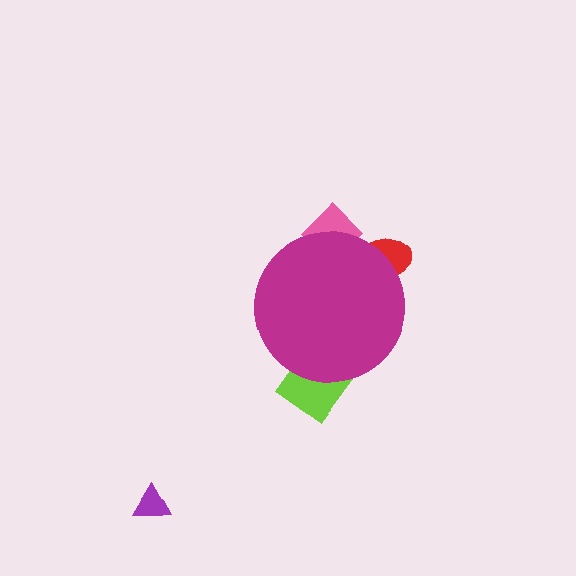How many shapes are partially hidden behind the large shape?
3 shapes are partially hidden.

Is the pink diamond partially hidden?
Yes, the pink diamond is partially hidden behind the magenta circle.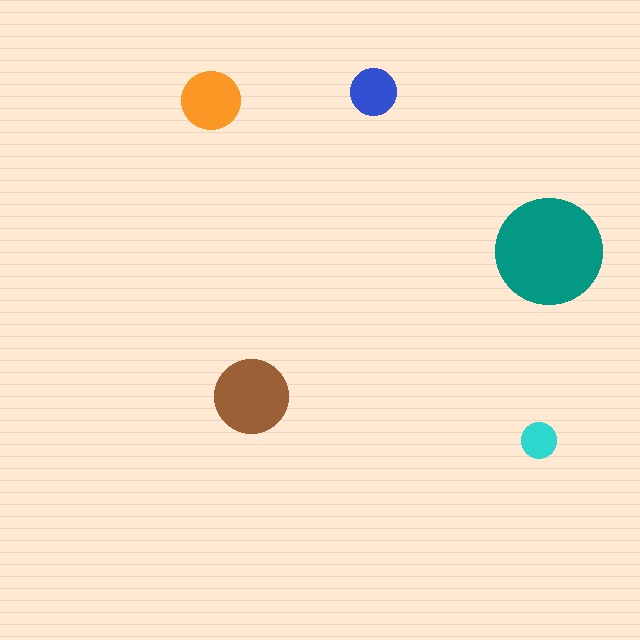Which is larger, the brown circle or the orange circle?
The brown one.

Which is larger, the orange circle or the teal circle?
The teal one.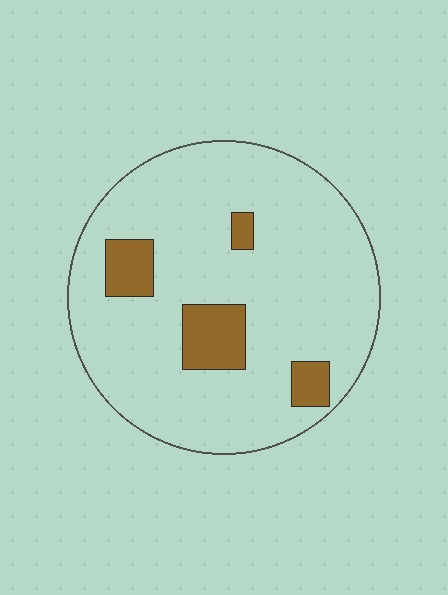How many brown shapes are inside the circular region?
4.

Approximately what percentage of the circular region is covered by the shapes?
Approximately 15%.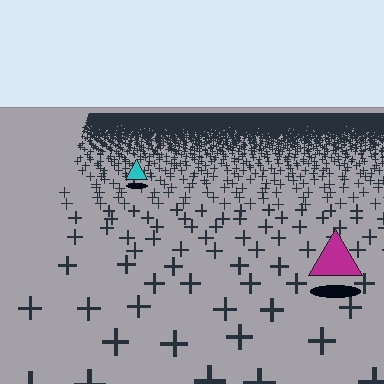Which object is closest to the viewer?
The magenta triangle is closest. The texture marks near it are larger and more spread out.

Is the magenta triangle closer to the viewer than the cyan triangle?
Yes. The magenta triangle is closer — you can tell from the texture gradient: the ground texture is coarser near it.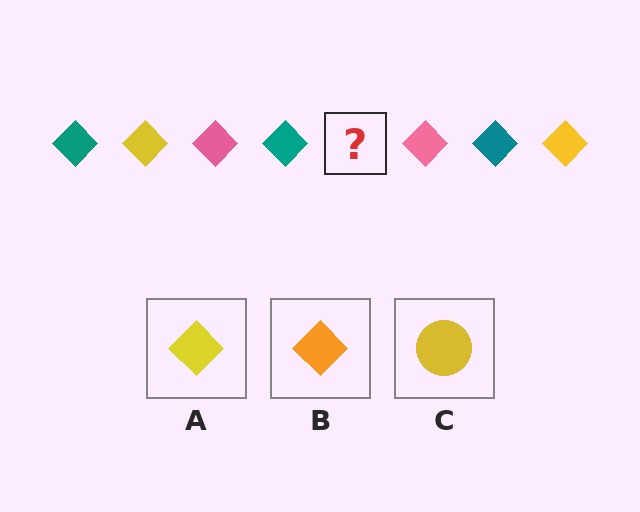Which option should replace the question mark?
Option A.